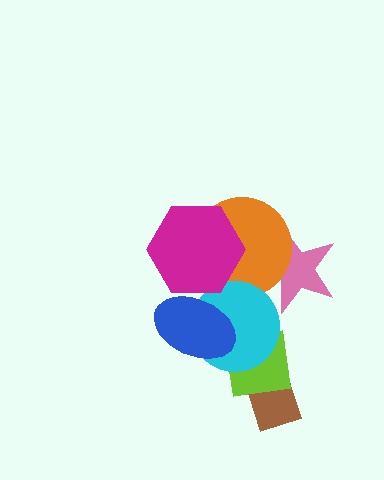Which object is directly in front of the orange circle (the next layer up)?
The cyan circle is directly in front of the orange circle.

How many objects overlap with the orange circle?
3 objects overlap with the orange circle.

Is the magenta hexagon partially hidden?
Yes, it is partially covered by another shape.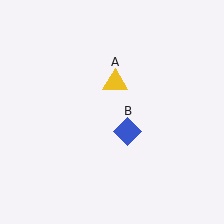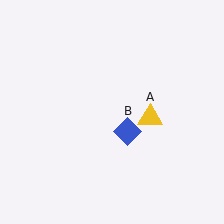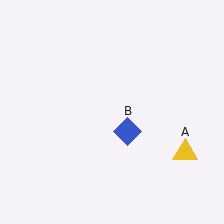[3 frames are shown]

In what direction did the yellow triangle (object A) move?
The yellow triangle (object A) moved down and to the right.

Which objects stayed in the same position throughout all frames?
Blue diamond (object B) remained stationary.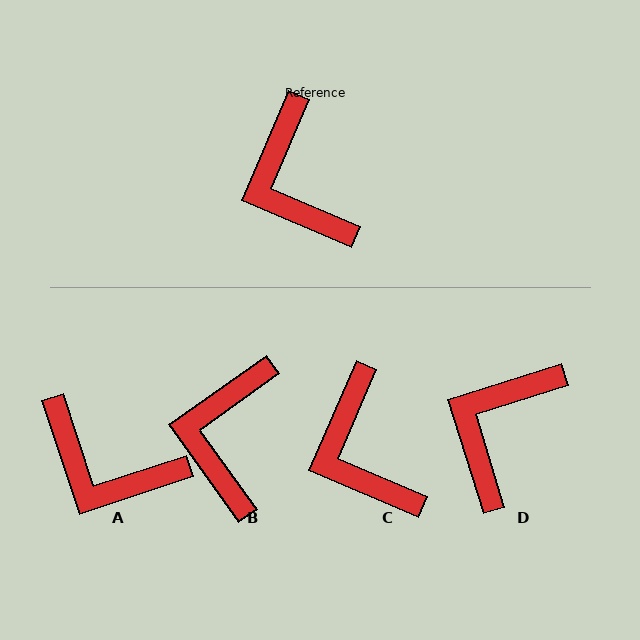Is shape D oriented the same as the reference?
No, it is off by about 50 degrees.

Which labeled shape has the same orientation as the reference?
C.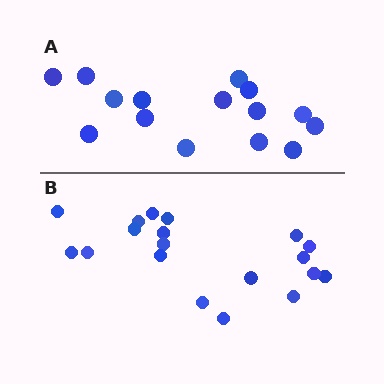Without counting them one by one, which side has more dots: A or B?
Region B (the bottom region) has more dots.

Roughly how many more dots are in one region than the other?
Region B has about 4 more dots than region A.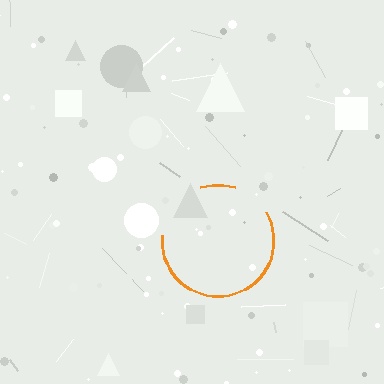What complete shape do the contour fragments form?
The contour fragments form a circle.